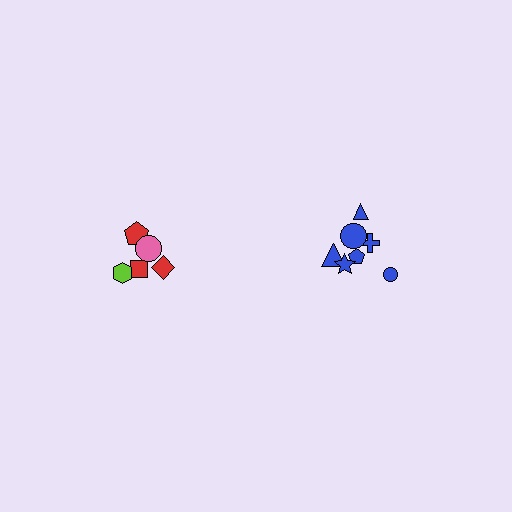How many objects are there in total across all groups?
There are 12 objects.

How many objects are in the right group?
There are 7 objects.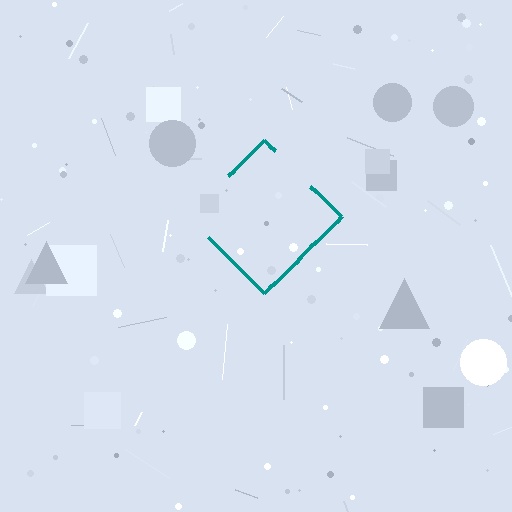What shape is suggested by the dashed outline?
The dashed outline suggests a diamond.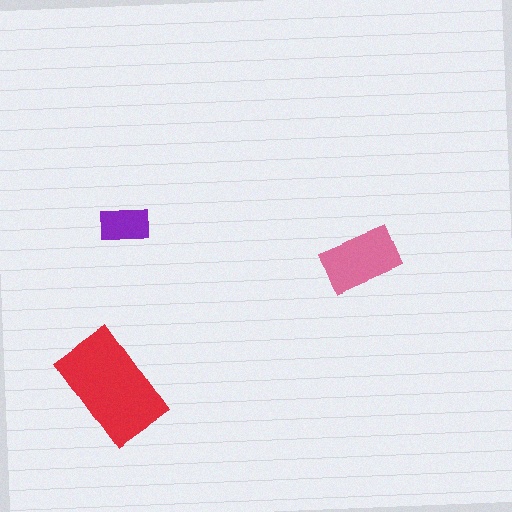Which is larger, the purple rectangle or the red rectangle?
The red one.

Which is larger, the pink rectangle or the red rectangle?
The red one.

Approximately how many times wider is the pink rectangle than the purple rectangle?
About 1.5 times wider.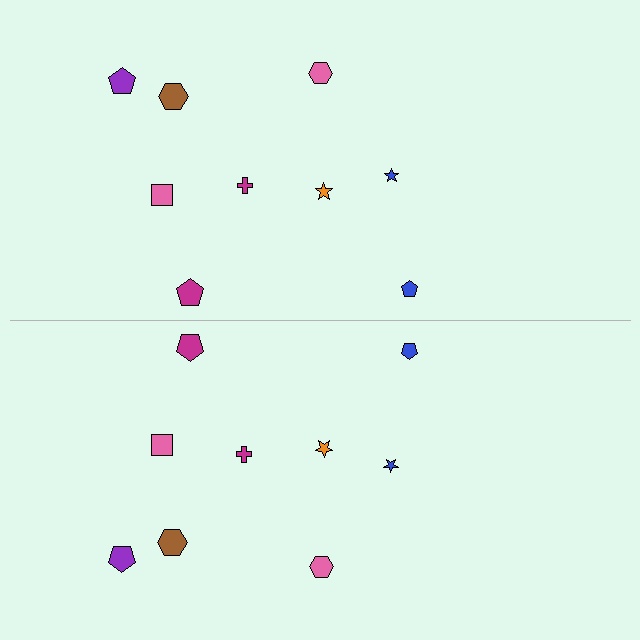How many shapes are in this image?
There are 18 shapes in this image.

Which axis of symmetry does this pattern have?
The pattern has a horizontal axis of symmetry running through the center of the image.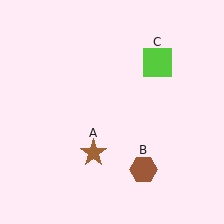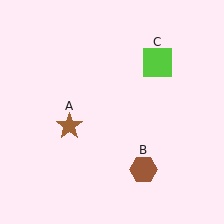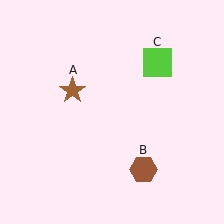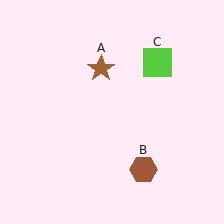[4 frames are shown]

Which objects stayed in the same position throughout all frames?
Brown hexagon (object B) and lime square (object C) remained stationary.